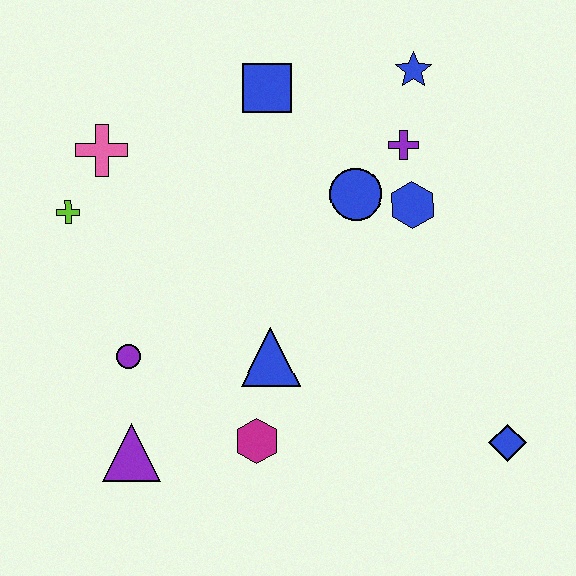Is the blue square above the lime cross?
Yes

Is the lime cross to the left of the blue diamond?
Yes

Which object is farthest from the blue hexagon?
The purple triangle is farthest from the blue hexagon.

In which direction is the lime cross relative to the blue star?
The lime cross is to the left of the blue star.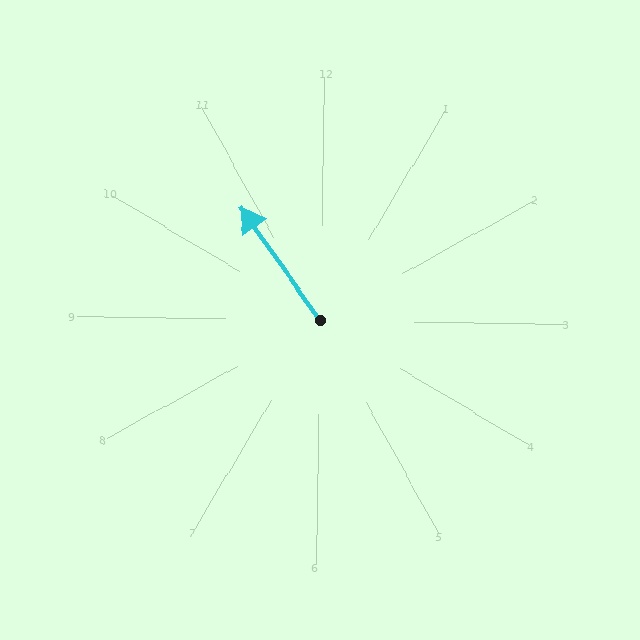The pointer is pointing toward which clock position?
Roughly 11 o'clock.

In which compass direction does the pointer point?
Northwest.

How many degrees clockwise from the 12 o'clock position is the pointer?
Approximately 324 degrees.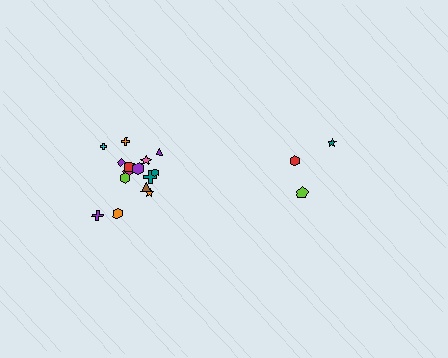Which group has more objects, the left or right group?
The left group.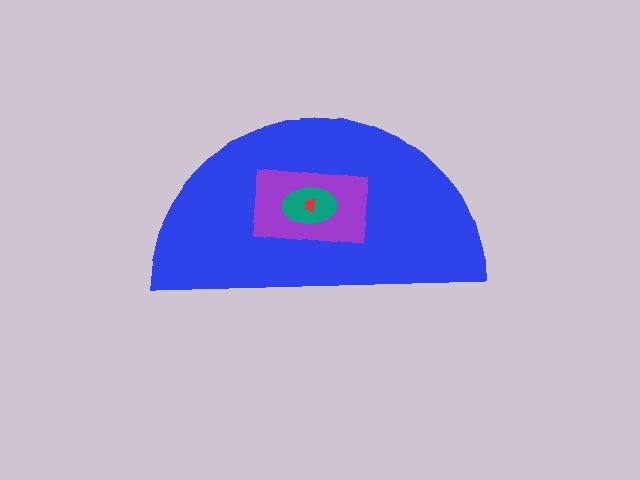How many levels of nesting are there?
4.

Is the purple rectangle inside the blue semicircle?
Yes.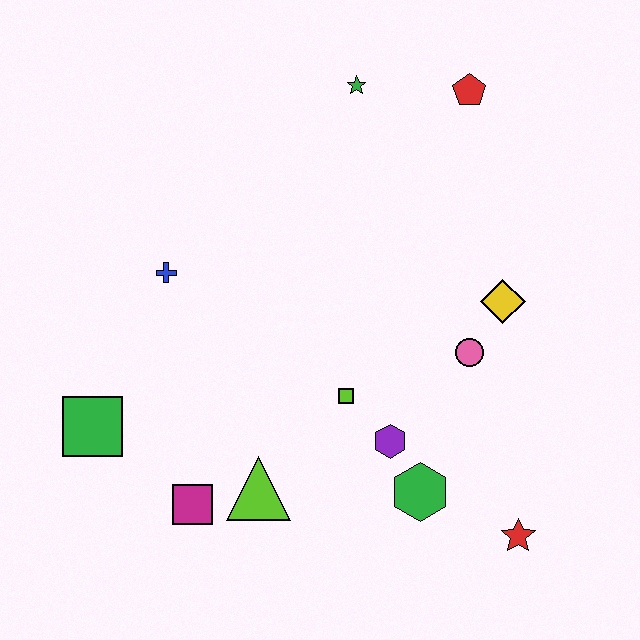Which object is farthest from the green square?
The red pentagon is farthest from the green square.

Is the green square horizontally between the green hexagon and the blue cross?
No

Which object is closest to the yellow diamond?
The pink circle is closest to the yellow diamond.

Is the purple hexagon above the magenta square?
Yes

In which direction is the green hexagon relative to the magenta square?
The green hexagon is to the right of the magenta square.